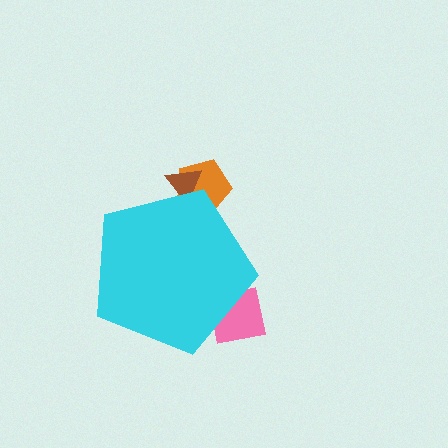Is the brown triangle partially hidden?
Yes, the brown triangle is partially hidden behind the cyan pentagon.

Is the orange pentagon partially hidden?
Yes, the orange pentagon is partially hidden behind the cyan pentagon.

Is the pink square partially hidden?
Yes, the pink square is partially hidden behind the cyan pentagon.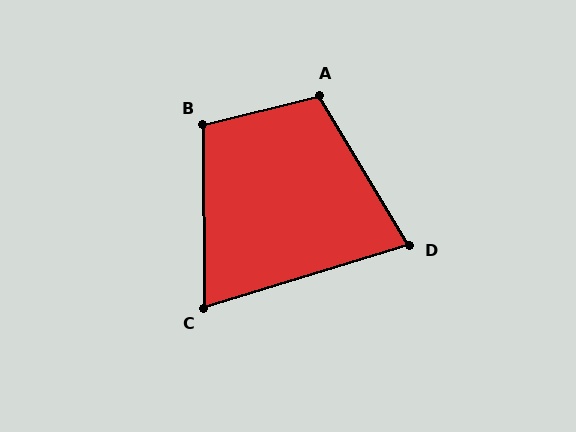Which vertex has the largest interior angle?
A, at approximately 107 degrees.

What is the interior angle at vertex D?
Approximately 76 degrees (acute).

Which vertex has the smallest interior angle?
C, at approximately 73 degrees.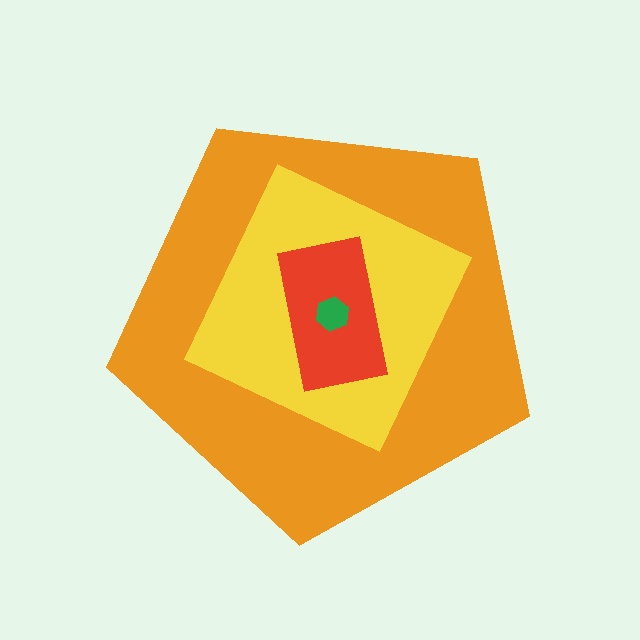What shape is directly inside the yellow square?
The red rectangle.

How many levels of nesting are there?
4.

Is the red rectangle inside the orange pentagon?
Yes.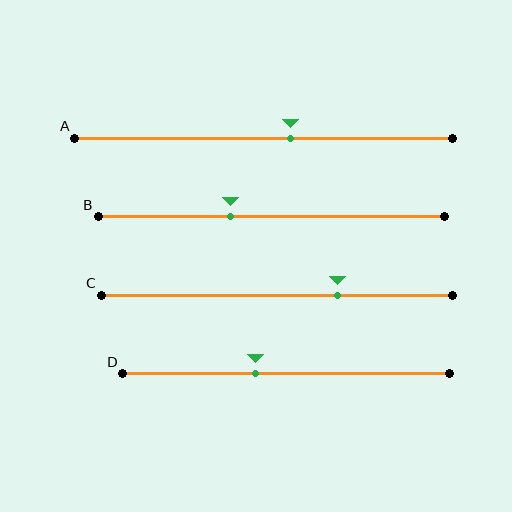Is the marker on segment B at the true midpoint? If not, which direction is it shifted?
No, the marker on segment B is shifted to the left by about 12% of the segment length.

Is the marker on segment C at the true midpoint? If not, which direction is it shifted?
No, the marker on segment C is shifted to the right by about 17% of the segment length.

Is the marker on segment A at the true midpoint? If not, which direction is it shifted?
No, the marker on segment A is shifted to the right by about 7% of the segment length.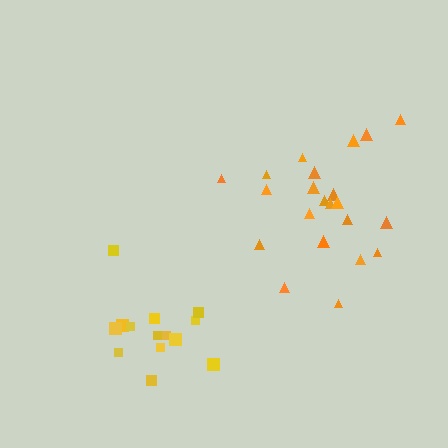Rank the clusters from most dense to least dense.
orange, yellow.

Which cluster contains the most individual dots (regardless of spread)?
Orange (22).